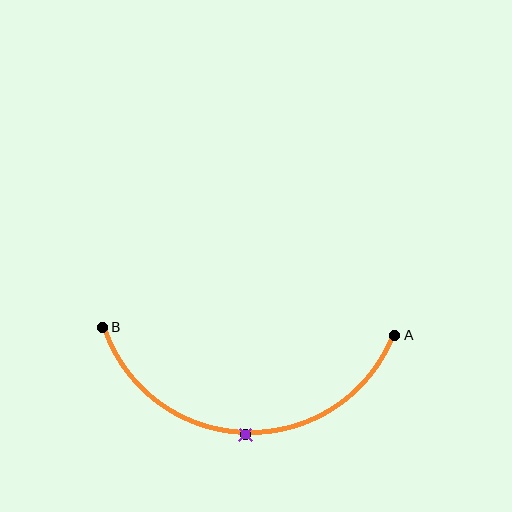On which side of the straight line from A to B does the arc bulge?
The arc bulges below the straight line connecting A and B.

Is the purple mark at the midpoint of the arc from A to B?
Yes. The purple mark lies on the arc at equal arc-length from both A and B — it is the arc midpoint.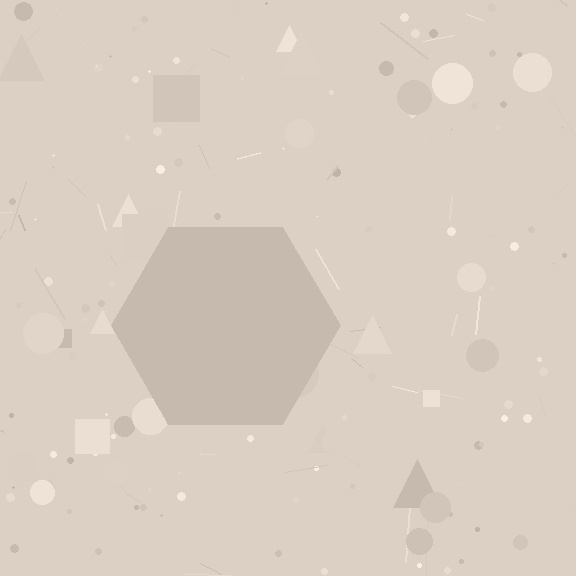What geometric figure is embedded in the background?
A hexagon is embedded in the background.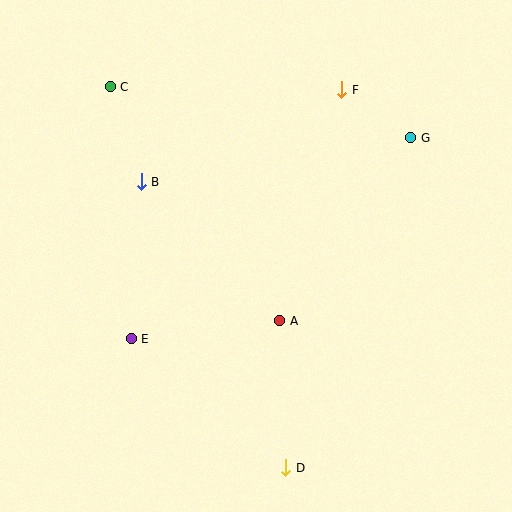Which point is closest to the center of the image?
Point A at (280, 321) is closest to the center.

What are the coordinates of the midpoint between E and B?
The midpoint between E and B is at (136, 260).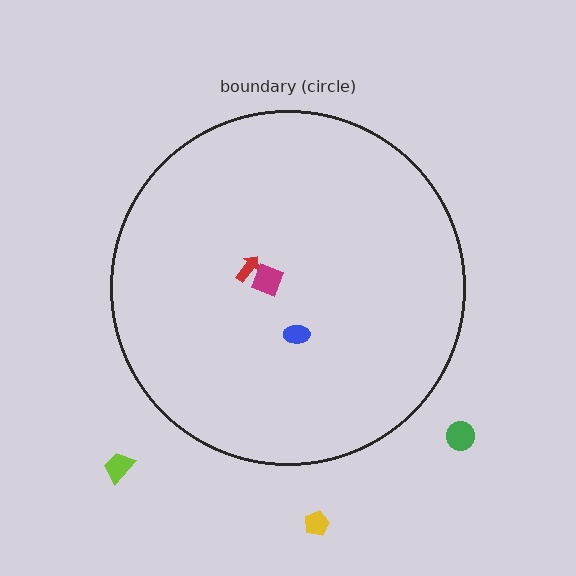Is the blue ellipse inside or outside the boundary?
Inside.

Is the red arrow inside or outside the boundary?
Inside.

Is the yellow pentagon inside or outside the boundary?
Outside.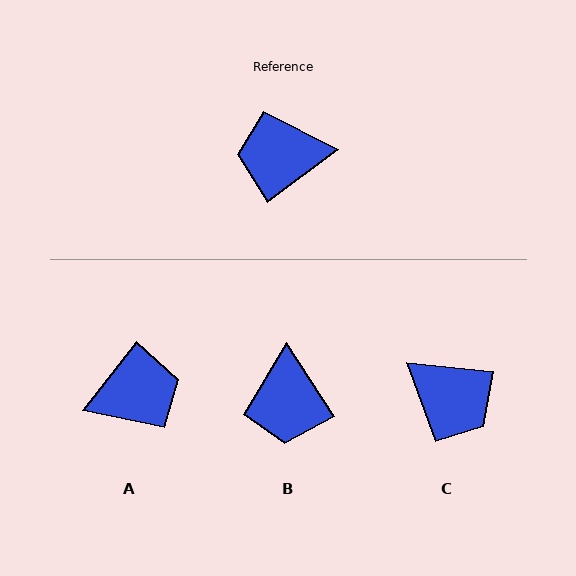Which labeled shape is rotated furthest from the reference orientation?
A, about 165 degrees away.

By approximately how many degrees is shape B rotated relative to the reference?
Approximately 86 degrees counter-clockwise.